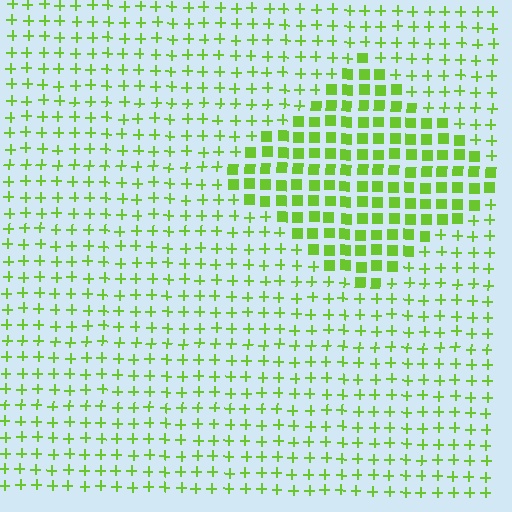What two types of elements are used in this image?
The image uses squares inside the diamond region and plus signs outside it.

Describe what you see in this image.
The image is filled with small lime elements arranged in a uniform grid. A diamond-shaped region contains squares, while the surrounding area contains plus signs. The boundary is defined purely by the change in element shape.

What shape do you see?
I see a diamond.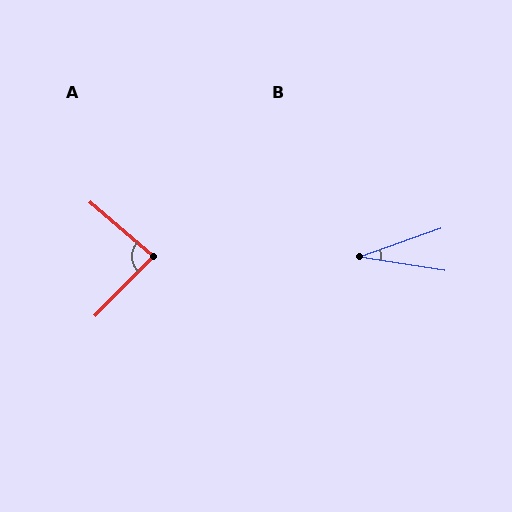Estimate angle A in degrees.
Approximately 86 degrees.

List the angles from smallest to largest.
B (29°), A (86°).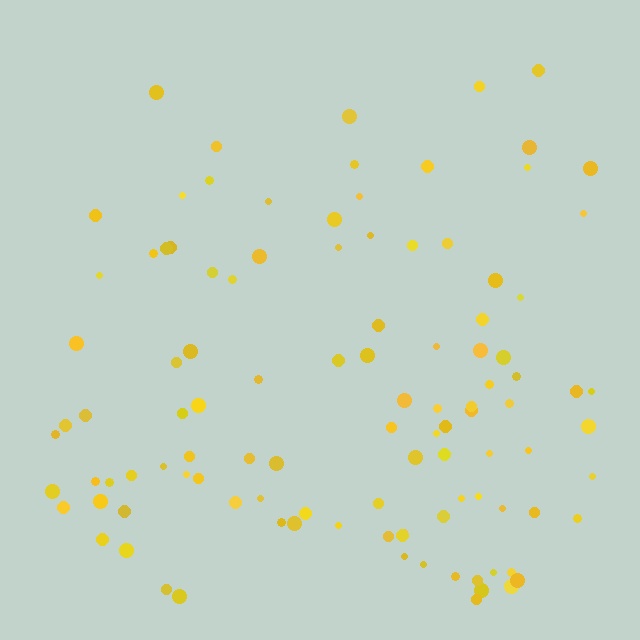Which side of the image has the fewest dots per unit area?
The top.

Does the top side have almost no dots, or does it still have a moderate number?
Still a moderate number, just noticeably fewer than the bottom.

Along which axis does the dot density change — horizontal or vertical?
Vertical.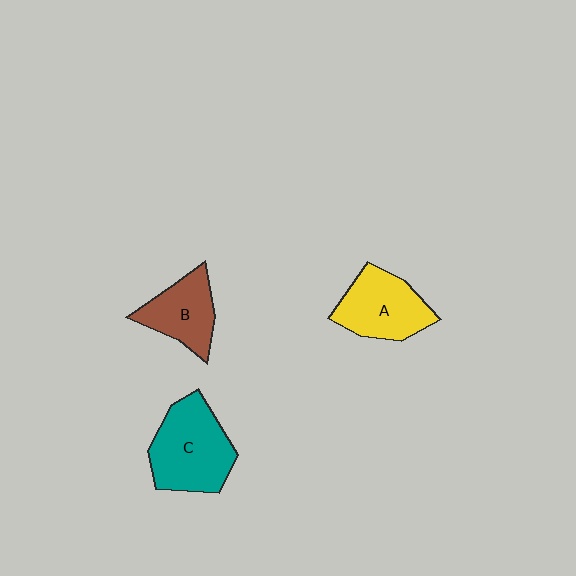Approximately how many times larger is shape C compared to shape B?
Approximately 1.5 times.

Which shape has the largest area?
Shape C (teal).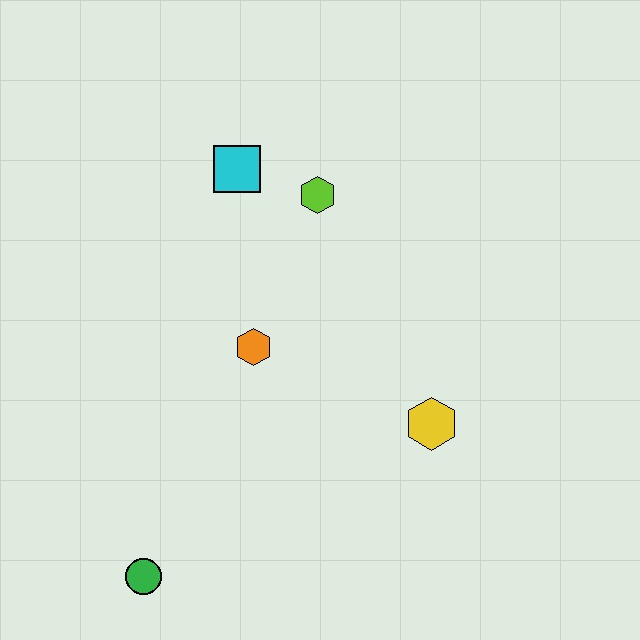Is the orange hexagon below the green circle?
No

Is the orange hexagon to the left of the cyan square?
No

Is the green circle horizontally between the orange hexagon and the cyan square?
No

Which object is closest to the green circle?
The orange hexagon is closest to the green circle.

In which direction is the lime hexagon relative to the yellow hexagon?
The lime hexagon is above the yellow hexagon.